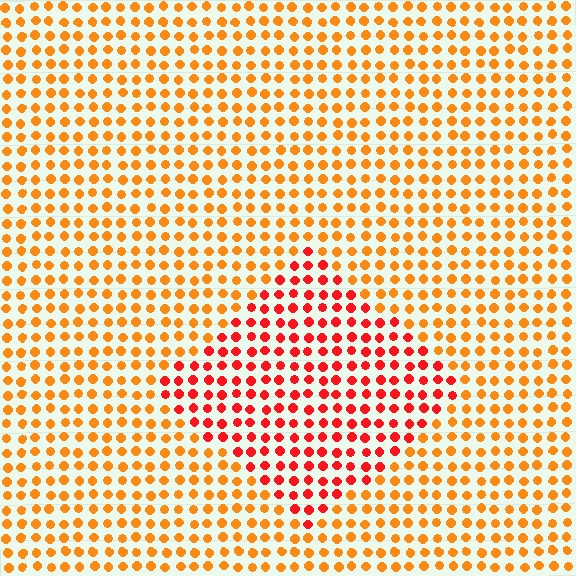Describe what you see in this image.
The image is filled with small orange elements in a uniform arrangement. A diamond-shaped region is visible where the elements are tinted to a slightly different hue, forming a subtle color boundary.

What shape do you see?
I see a diamond.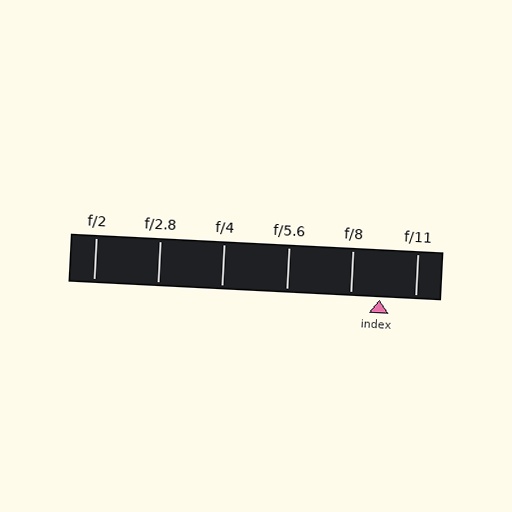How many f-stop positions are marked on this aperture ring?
There are 6 f-stop positions marked.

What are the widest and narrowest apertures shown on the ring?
The widest aperture shown is f/2 and the narrowest is f/11.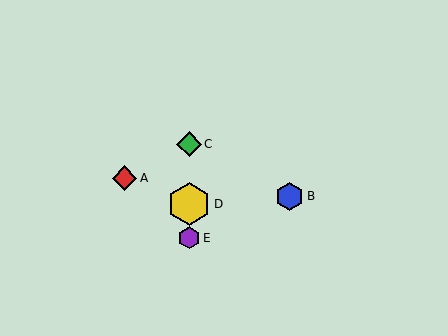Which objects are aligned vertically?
Objects C, D, E are aligned vertically.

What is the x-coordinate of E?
Object E is at x≈189.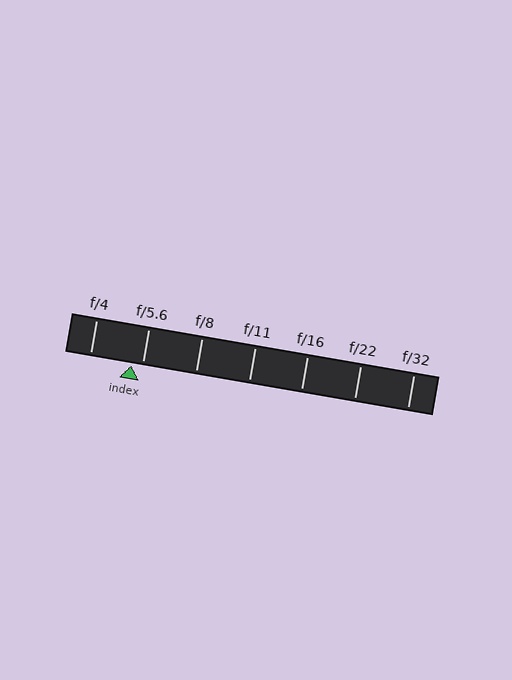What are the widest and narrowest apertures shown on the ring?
The widest aperture shown is f/4 and the narrowest is f/32.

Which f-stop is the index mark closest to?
The index mark is closest to f/5.6.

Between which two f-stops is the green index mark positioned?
The index mark is between f/4 and f/5.6.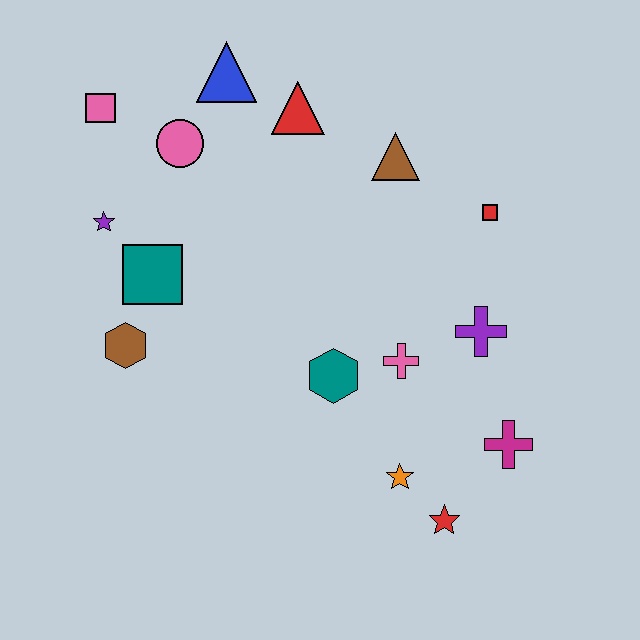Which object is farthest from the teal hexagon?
The pink square is farthest from the teal hexagon.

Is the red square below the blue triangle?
Yes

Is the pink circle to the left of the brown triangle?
Yes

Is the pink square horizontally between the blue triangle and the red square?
No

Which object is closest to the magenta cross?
The red star is closest to the magenta cross.